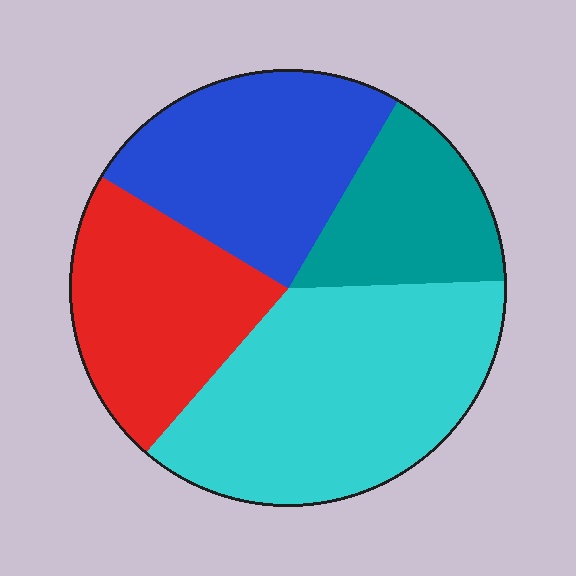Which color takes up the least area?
Teal, at roughly 15%.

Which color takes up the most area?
Cyan, at roughly 35%.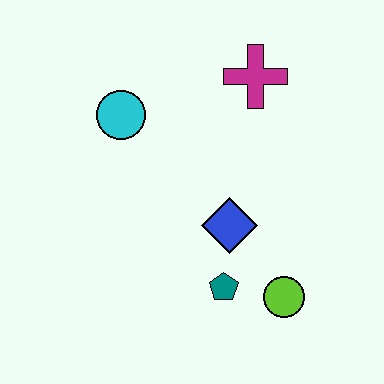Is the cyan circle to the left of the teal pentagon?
Yes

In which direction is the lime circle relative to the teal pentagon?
The lime circle is to the right of the teal pentagon.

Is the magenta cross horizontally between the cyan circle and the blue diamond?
No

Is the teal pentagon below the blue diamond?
Yes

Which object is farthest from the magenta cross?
The lime circle is farthest from the magenta cross.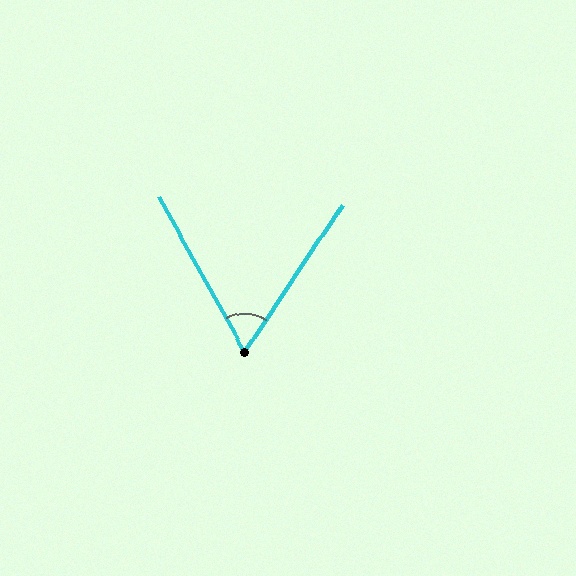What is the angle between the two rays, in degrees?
Approximately 63 degrees.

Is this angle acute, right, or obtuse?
It is acute.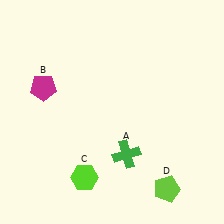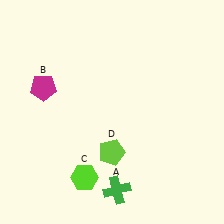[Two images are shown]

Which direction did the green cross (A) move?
The green cross (A) moved down.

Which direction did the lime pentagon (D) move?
The lime pentagon (D) moved left.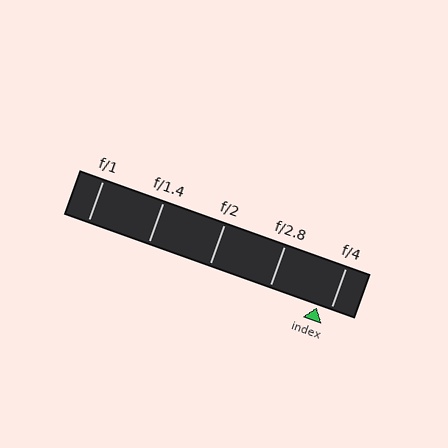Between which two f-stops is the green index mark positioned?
The index mark is between f/2.8 and f/4.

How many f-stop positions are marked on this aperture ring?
There are 5 f-stop positions marked.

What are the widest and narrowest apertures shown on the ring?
The widest aperture shown is f/1 and the narrowest is f/4.